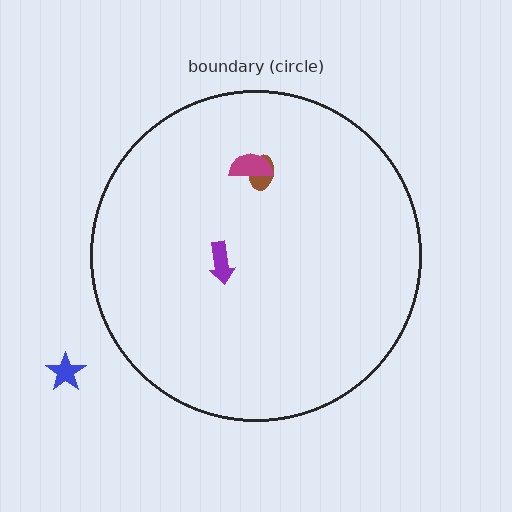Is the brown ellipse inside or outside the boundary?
Inside.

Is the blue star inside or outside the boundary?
Outside.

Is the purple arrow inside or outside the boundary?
Inside.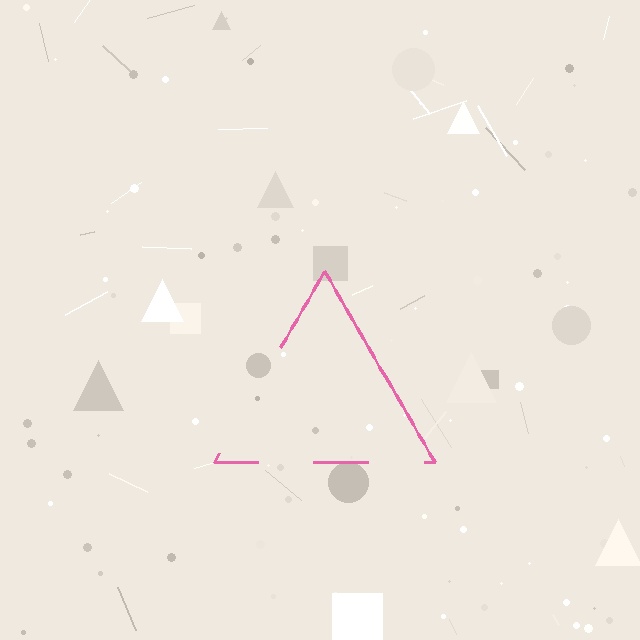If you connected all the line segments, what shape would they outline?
They would outline a triangle.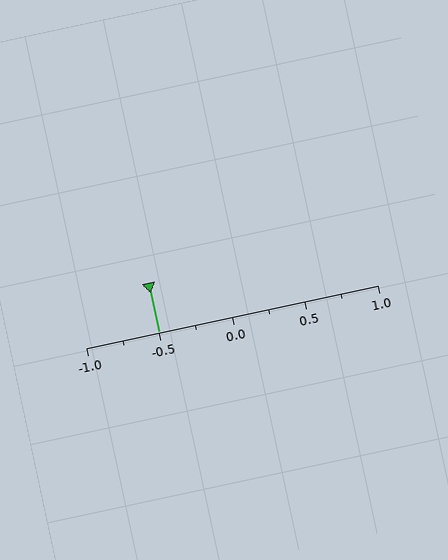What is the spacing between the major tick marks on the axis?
The major ticks are spaced 0.5 apart.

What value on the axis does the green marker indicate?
The marker indicates approximately -0.5.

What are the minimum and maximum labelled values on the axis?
The axis runs from -1.0 to 1.0.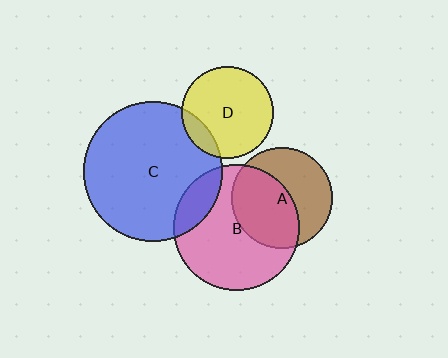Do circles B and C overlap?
Yes.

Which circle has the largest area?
Circle C (blue).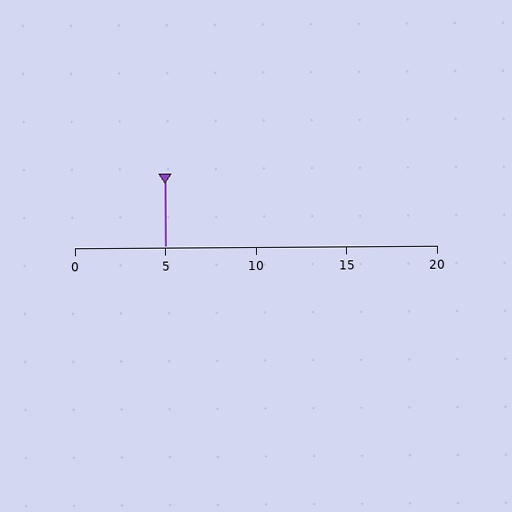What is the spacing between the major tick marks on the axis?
The major ticks are spaced 5 apart.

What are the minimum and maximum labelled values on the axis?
The axis runs from 0 to 20.